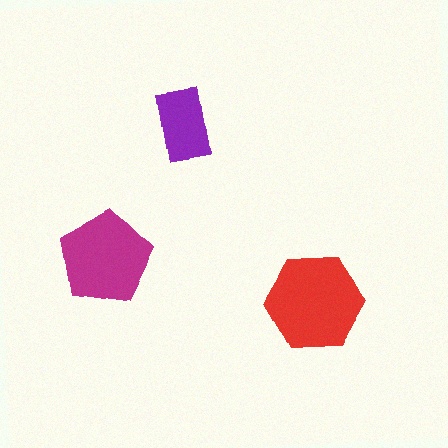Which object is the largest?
The red hexagon.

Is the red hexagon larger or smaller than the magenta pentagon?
Larger.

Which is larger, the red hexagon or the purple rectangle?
The red hexagon.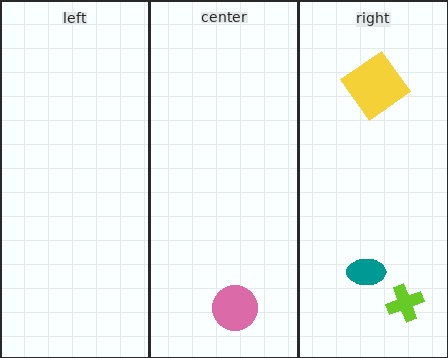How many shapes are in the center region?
1.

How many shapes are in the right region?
3.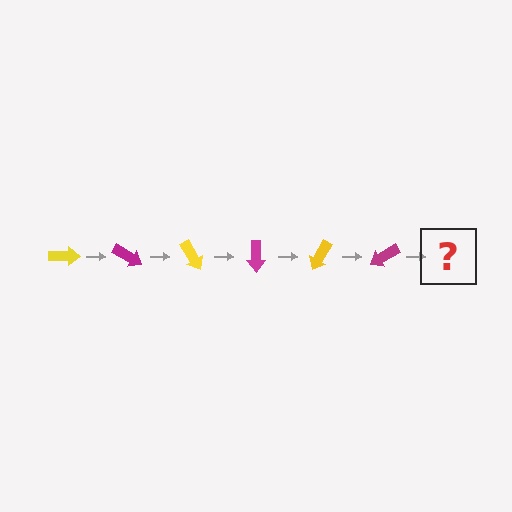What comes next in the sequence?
The next element should be a yellow arrow, rotated 180 degrees from the start.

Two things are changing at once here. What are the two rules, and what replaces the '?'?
The two rules are that it rotates 30 degrees each step and the color cycles through yellow and magenta. The '?' should be a yellow arrow, rotated 180 degrees from the start.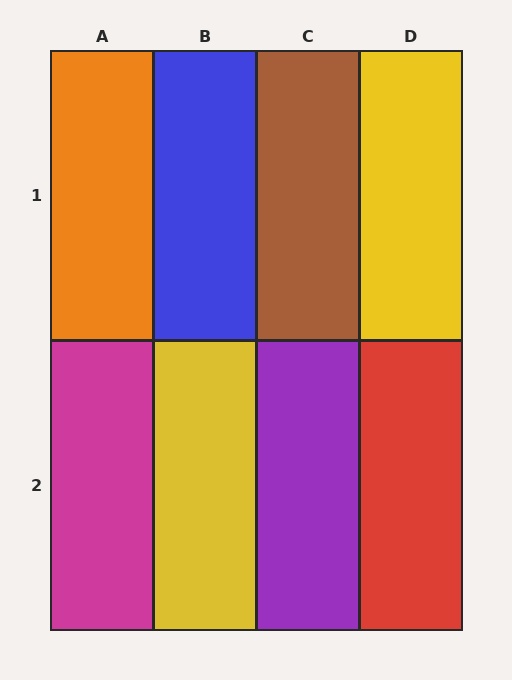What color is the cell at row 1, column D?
Yellow.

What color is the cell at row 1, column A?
Orange.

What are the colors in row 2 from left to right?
Magenta, yellow, purple, red.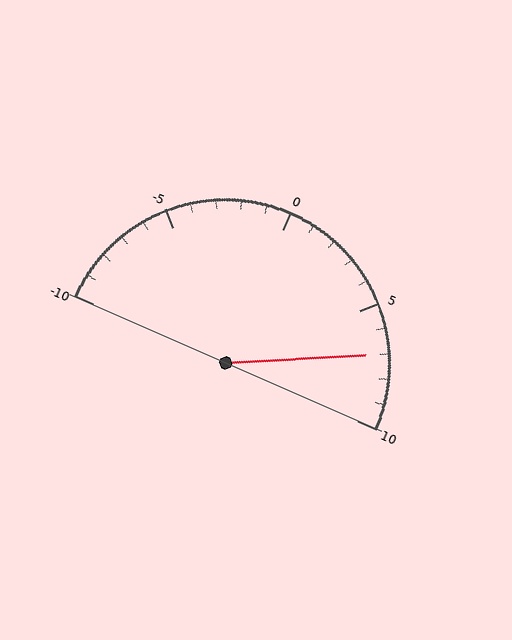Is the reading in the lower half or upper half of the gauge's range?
The reading is in the upper half of the range (-10 to 10).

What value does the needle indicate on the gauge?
The needle indicates approximately 7.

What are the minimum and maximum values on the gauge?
The gauge ranges from -10 to 10.